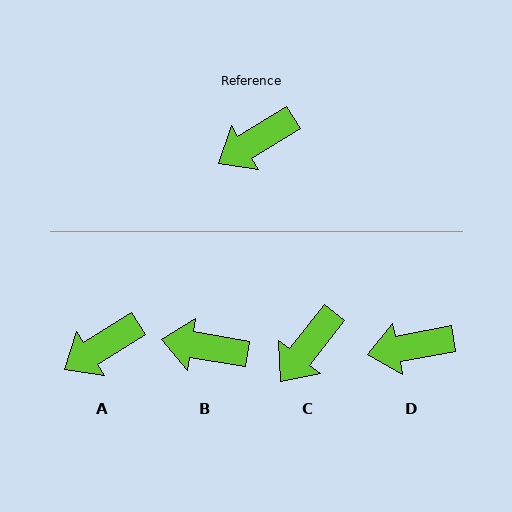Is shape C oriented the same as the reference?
No, it is off by about 20 degrees.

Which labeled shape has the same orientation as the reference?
A.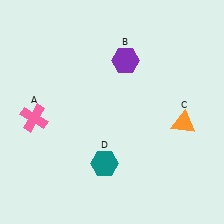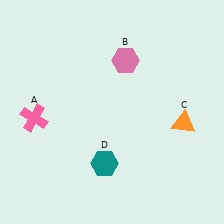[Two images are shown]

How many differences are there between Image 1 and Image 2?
There is 1 difference between the two images.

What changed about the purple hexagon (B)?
In Image 1, B is purple. In Image 2, it changed to pink.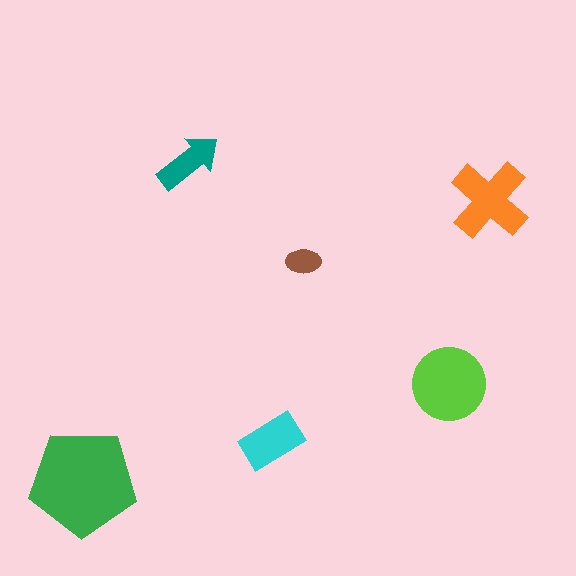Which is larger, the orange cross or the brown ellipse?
The orange cross.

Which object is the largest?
The green pentagon.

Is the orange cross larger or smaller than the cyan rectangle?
Larger.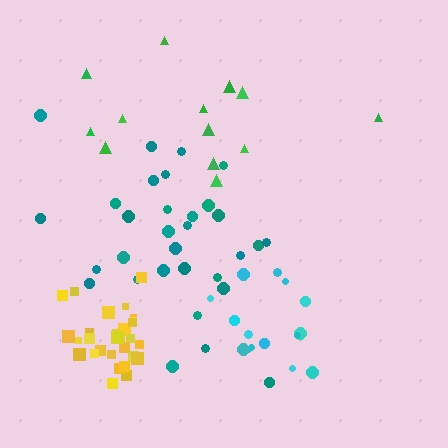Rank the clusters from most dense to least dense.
yellow, cyan, teal, green.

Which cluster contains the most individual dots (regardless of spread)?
Teal (31).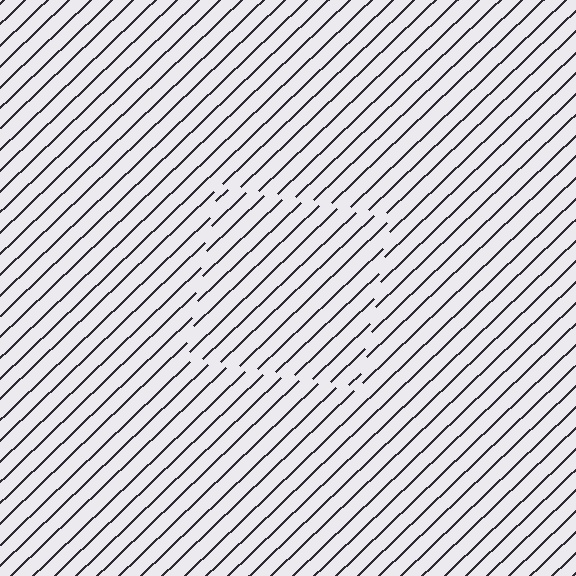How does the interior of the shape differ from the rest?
The interior of the shape contains the same grating, shifted by half a period — the contour is defined by the phase discontinuity where line-ends from the inner and outer gratings abut.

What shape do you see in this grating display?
An illusory square. The interior of the shape contains the same grating, shifted by half a period — the contour is defined by the phase discontinuity where line-ends from the inner and outer gratings abut.